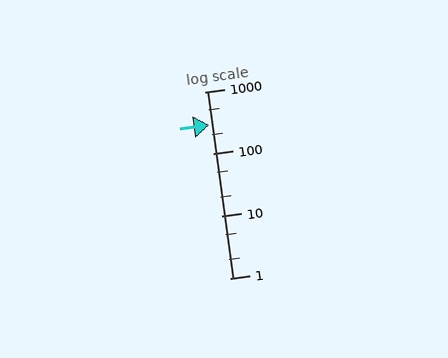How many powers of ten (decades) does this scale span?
The scale spans 3 decades, from 1 to 1000.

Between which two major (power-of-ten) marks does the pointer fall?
The pointer is between 100 and 1000.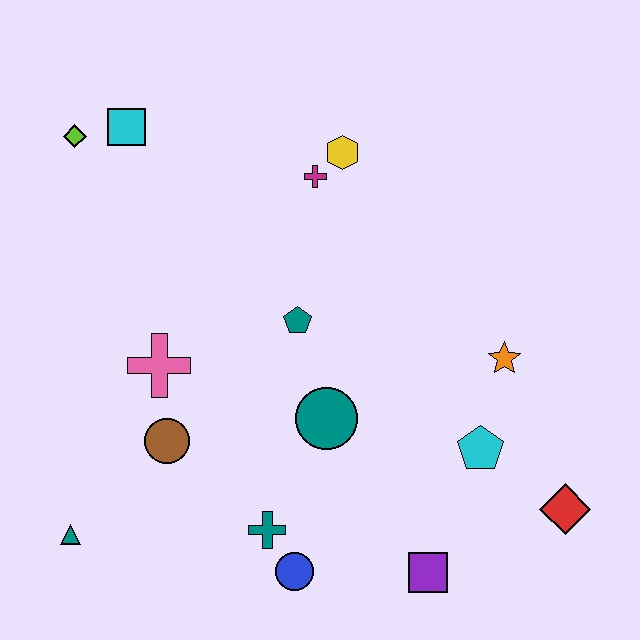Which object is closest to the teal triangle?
The brown circle is closest to the teal triangle.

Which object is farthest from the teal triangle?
The red diamond is farthest from the teal triangle.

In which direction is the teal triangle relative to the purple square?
The teal triangle is to the left of the purple square.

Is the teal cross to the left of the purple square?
Yes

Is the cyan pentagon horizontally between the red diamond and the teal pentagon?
Yes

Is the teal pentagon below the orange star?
No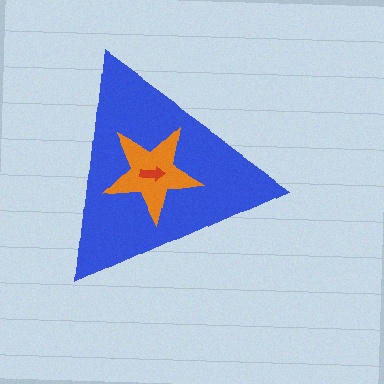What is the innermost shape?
The red arrow.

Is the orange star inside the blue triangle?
Yes.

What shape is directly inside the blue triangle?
The orange star.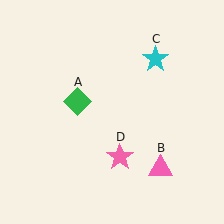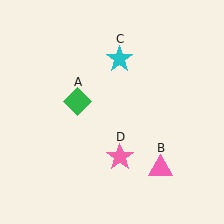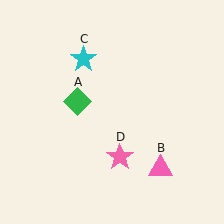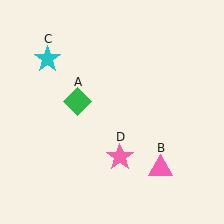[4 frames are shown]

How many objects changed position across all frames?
1 object changed position: cyan star (object C).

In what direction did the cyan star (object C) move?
The cyan star (object C) moved left.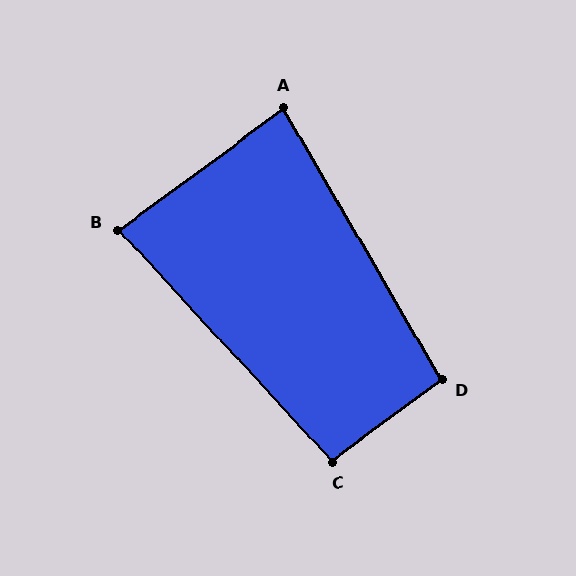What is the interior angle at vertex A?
Approximately 84 degrees (acute).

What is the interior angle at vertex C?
Approximately 96 degrees (obtuse).